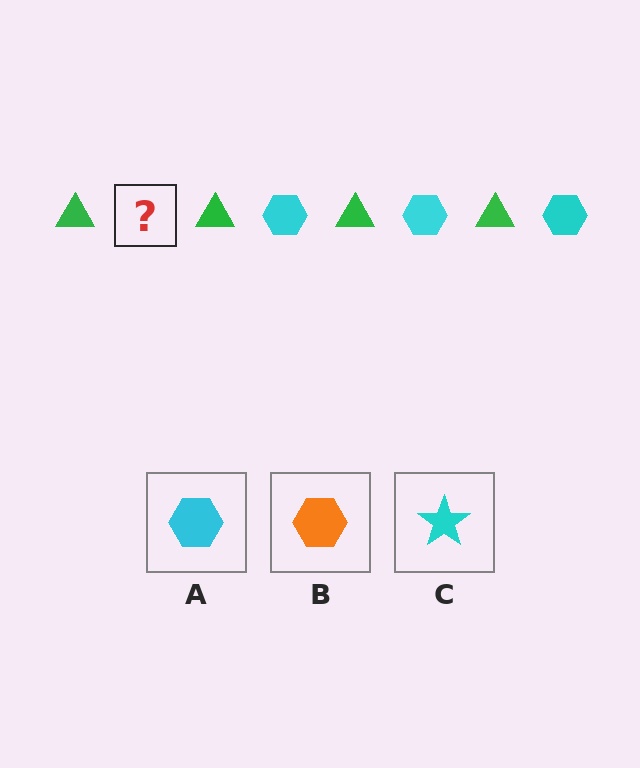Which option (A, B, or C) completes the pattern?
A.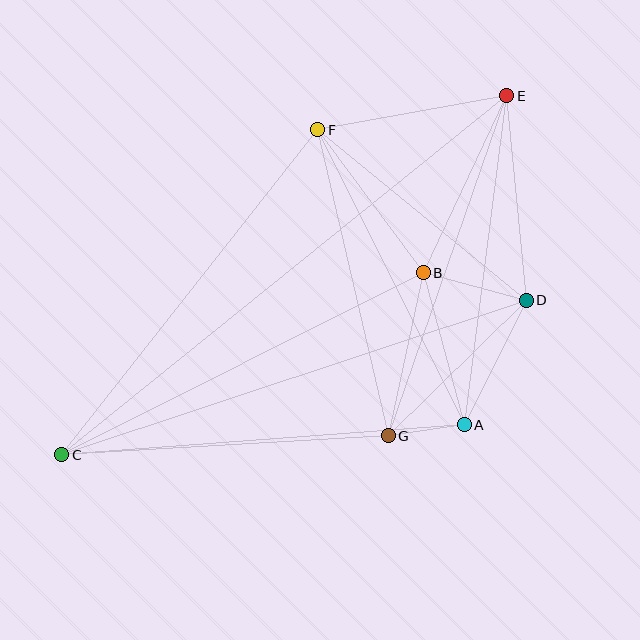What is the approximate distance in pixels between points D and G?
The distance between D and G is approximately 194 pixels.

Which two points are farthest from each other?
Points C and E are farthest from each other.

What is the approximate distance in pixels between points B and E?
The distance between B and E is approximately 196 pixels.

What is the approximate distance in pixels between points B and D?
The distance between B and D is approximately 107 pixels.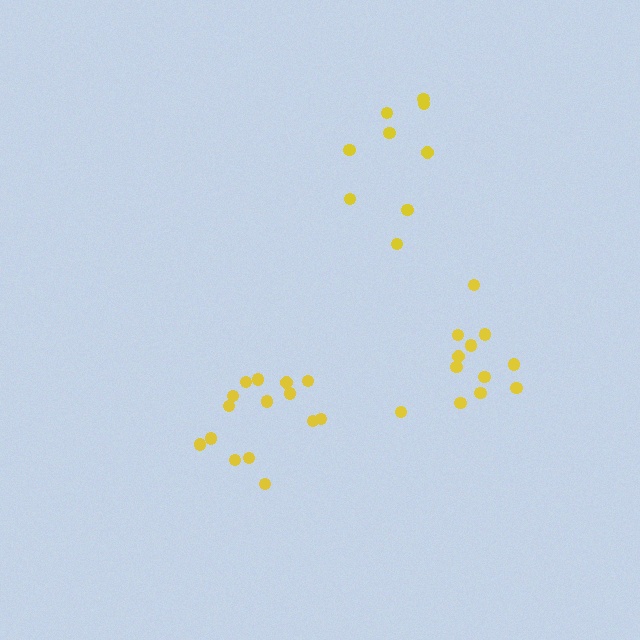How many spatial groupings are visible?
There are 3 spatial groupings.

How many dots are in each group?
Group 1: 15 dots, Group 2: 9 dots, Group 3: 12 dots (36 total).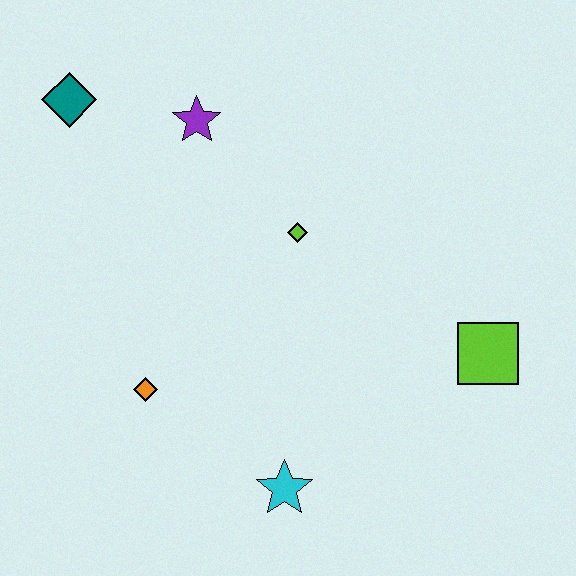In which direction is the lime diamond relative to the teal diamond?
The lime diamond is to the right of the teal diamond.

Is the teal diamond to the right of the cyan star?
No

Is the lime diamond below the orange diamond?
No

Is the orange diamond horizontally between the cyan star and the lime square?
No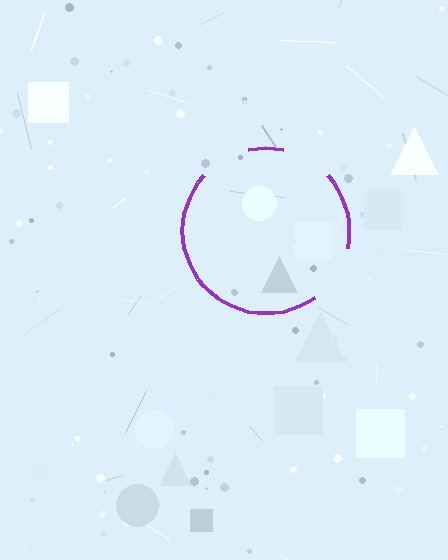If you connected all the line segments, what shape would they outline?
They would outline a circle.